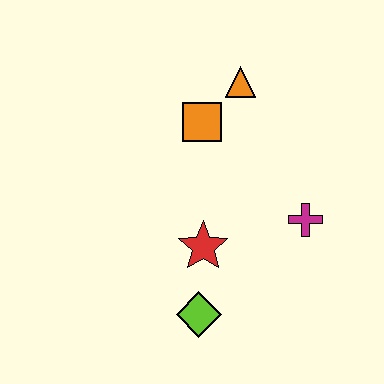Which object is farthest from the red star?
The orange triangle is farthest from the red star.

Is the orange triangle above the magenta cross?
Yes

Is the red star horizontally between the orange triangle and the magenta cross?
No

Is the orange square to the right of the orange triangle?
No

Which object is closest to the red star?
The lime diamond is closest to the red star.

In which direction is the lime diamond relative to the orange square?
The lime diamond is below the orange square.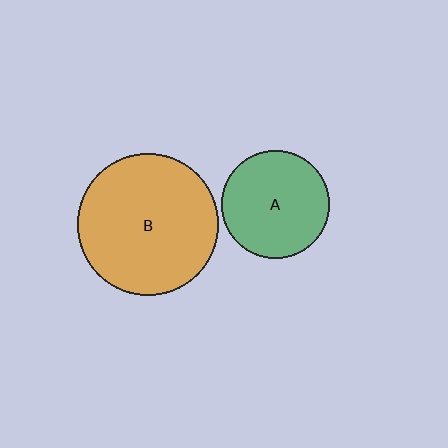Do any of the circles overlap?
No, none of the circles overlap.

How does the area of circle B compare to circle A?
Approximately 1.7 times.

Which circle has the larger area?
Circle B (orange).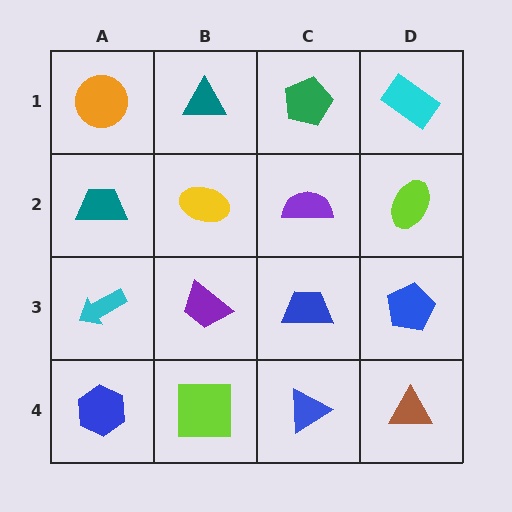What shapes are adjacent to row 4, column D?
A blue pentagon (row 3, column D), a blue triangle (row 4, column C).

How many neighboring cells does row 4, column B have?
3.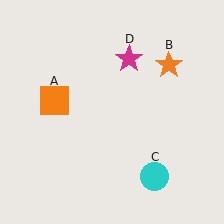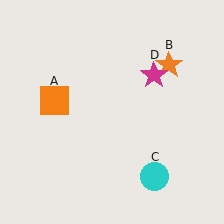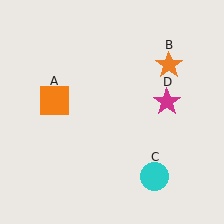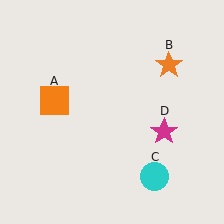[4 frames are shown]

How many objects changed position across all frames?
1 object changed position: magenta star (object D).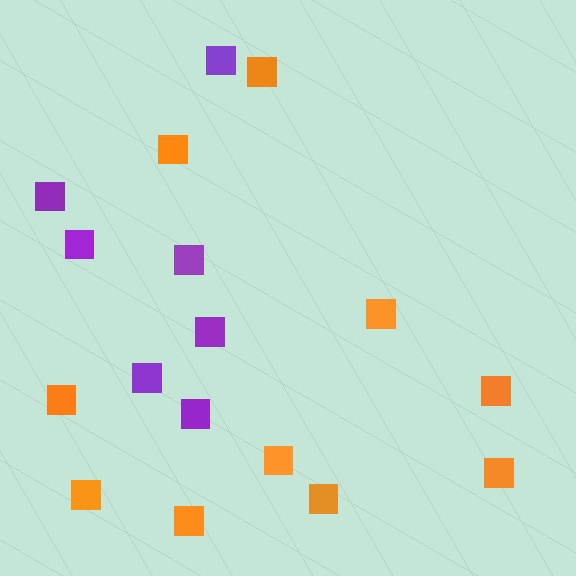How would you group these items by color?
There are 2 groups: one group of orange squares (10) and one group of purple squares (7).